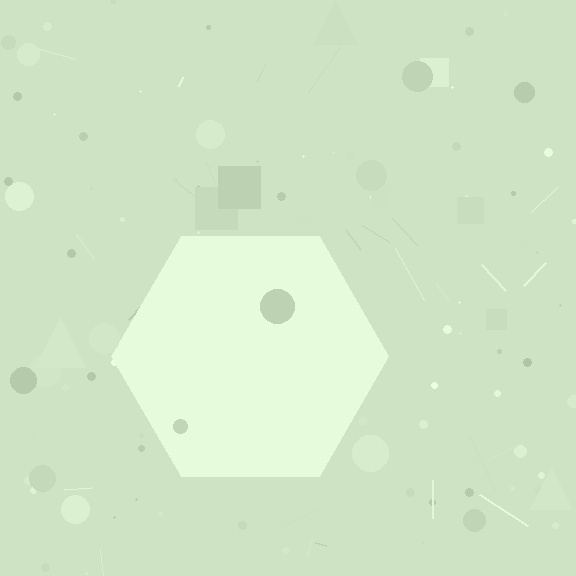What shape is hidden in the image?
A hexagon is hidden in the image.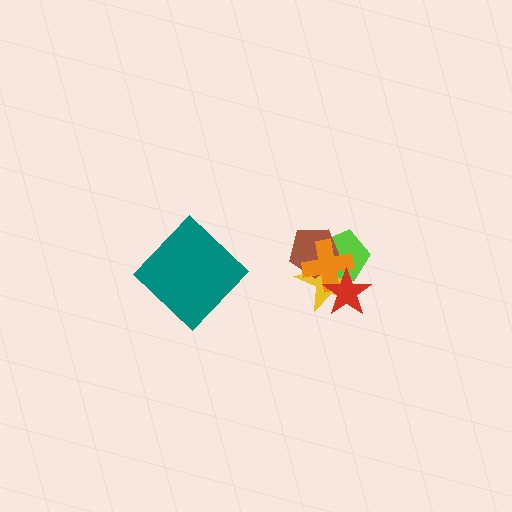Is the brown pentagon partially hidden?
Yes, it is partially covered by another shape.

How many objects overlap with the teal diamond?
0 objects overlap with the teal diamond.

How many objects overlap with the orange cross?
4 objects overlap with the orange cross.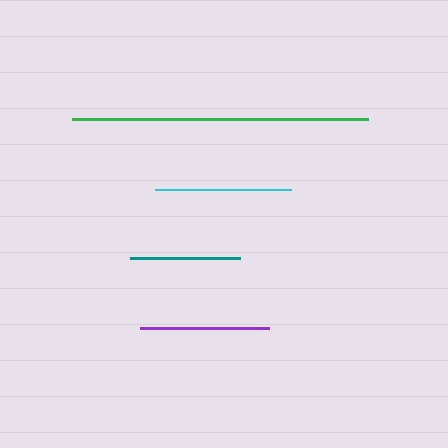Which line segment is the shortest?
The teal line is the shortest at approximately 111 pixels.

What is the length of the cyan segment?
The cyan segment is approximately 137 pixels long.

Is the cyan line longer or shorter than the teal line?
The cyan line is longer than the teal line.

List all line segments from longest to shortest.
From longest to shortest: green, cyan, purple, teal.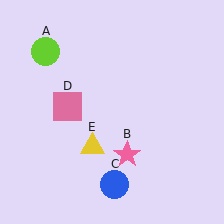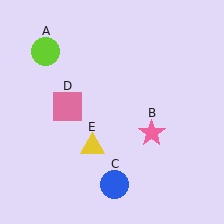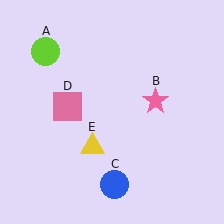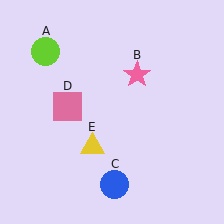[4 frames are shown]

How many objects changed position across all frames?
1 object changed position: pink star (object B).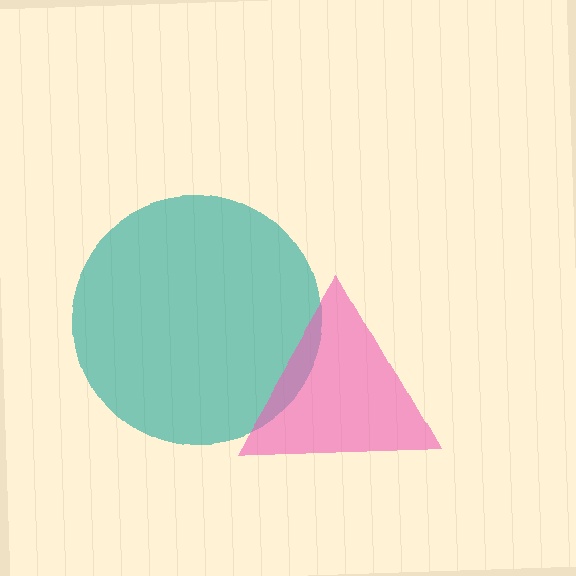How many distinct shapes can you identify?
There are 2 distinct shapes: a teal circle, a pink triangle.